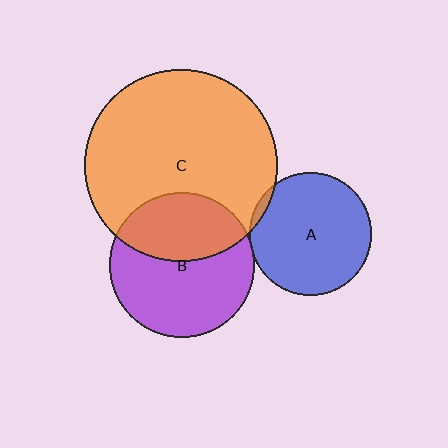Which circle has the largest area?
Circle C (orange).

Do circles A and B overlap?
Yes.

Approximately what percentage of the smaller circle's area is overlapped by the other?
Approximately 5%.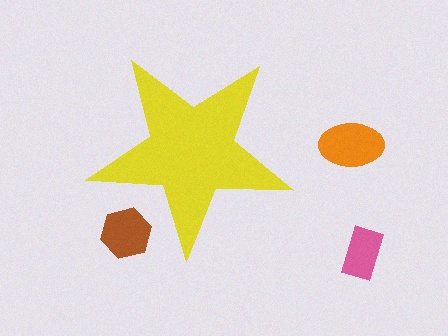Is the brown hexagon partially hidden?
Yes, the brown hexagon is partially hidden behind the yellow star.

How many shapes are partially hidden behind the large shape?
1 shape is partially hidden.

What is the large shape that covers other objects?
A yellow star.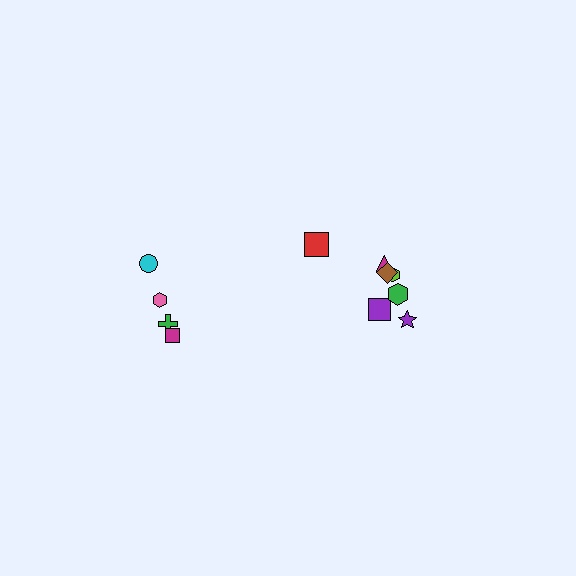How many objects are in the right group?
There are 7 objects.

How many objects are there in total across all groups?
There are 11 objects.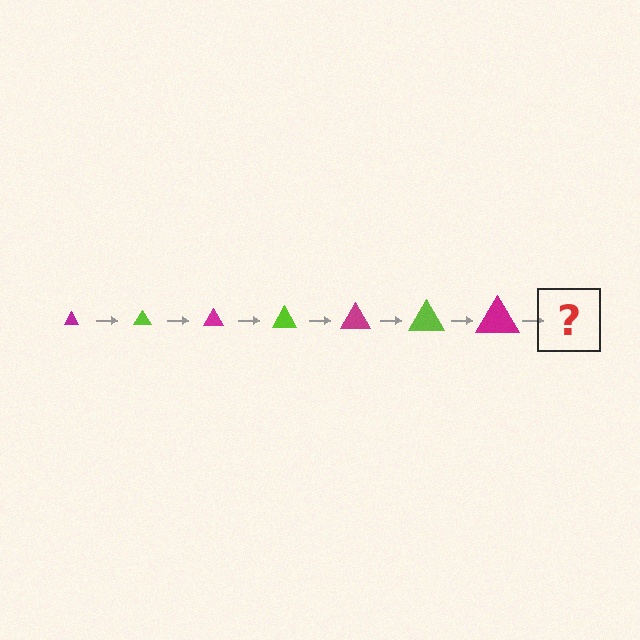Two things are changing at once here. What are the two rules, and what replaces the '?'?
The two rules are that the triangle grows larger each step and the color cycles through magenta and lime. The '?' should be a lime triangle, larger than the previous one.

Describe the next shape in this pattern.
It should be a lime triangle, larger than the previous one.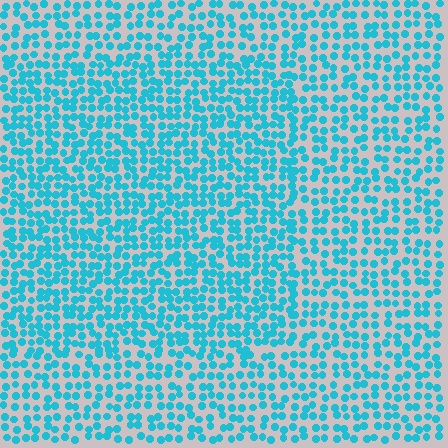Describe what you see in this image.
The image contains small cyan elements arranged at two different densities. A rectangle-shaped region is visible where the elements are more densely packed than the surrounding area.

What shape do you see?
I see a rectangle.